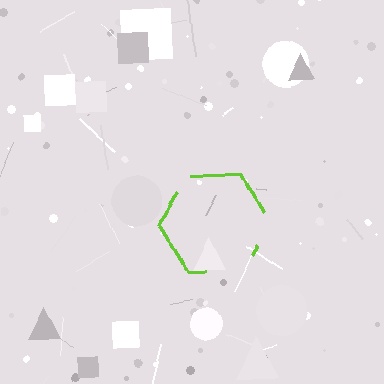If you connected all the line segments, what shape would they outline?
They would outline a hexagon.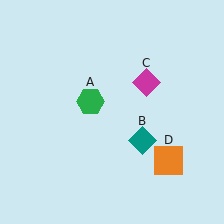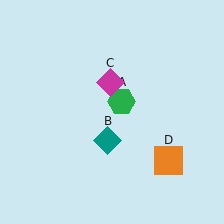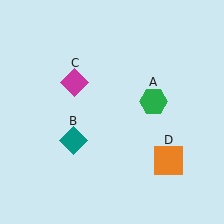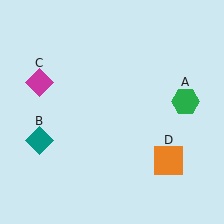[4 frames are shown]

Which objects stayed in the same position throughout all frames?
Orange square (object D) remained stationary.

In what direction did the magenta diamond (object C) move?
The magenta diamond (object C) moved left.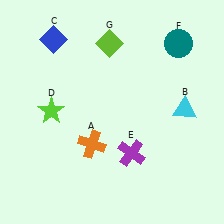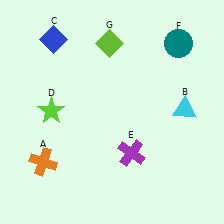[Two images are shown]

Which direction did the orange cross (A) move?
The orange cross (A) moved left.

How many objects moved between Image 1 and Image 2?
1 object moved between the two images.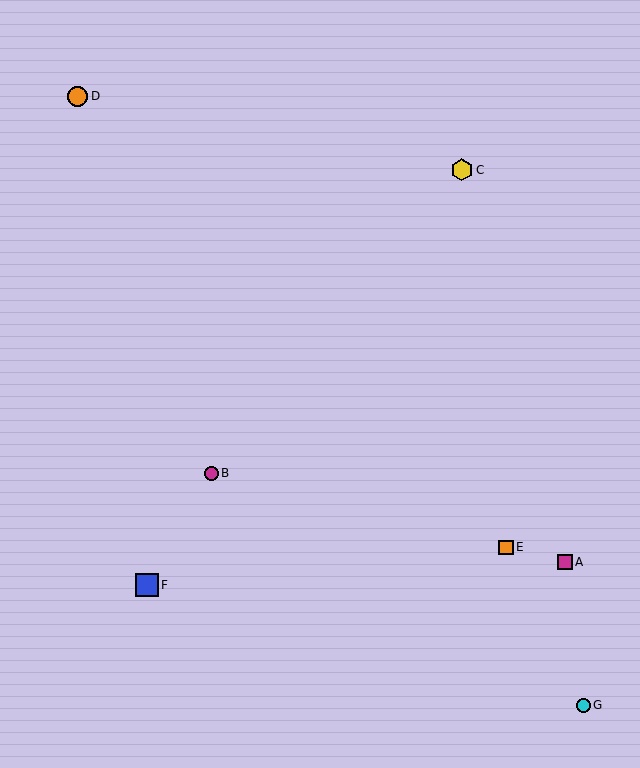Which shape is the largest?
The blue square (labeled F) is the largest.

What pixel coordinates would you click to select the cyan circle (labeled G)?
Click at (583, 705) to select the cyan circle G.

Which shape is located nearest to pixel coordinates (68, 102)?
The orange circle (labeled D) at (78, 96) is nearest to that location.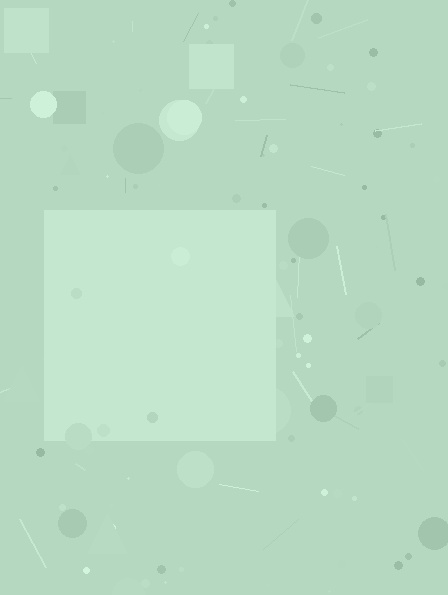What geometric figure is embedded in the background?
A square is embedded in the background.